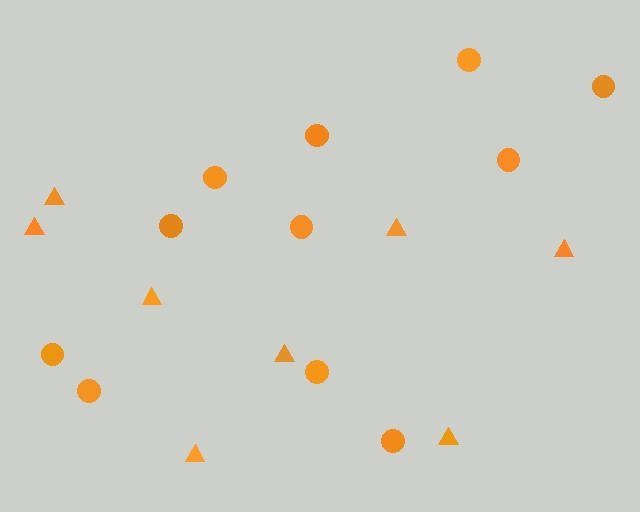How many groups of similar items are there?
There are 2 groups: one group of triangles (8) and one group of circles (11).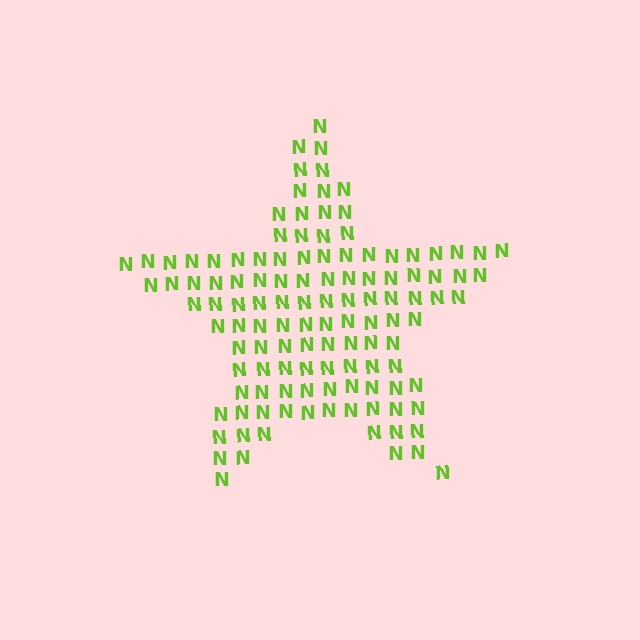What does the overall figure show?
The overall figure shows a star.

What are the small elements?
The small elements are letter N's.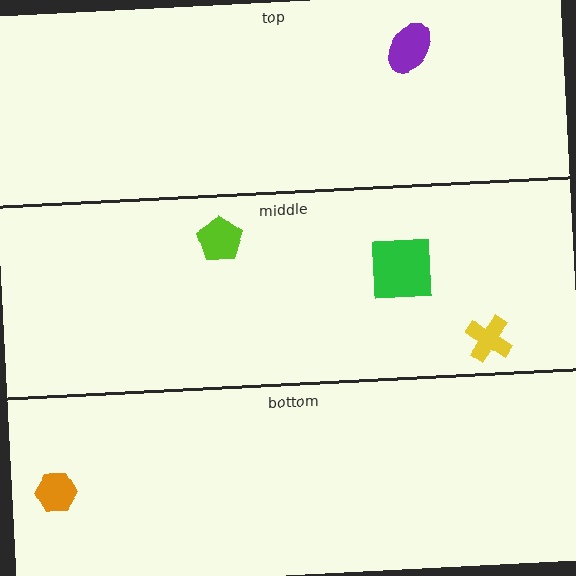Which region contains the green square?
The middle region.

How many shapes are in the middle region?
3.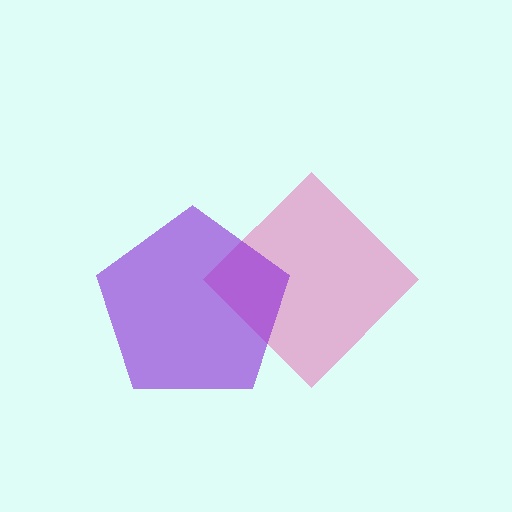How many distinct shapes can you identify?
There are 2 distinct shapes: a pink diamond, a purple pentagon.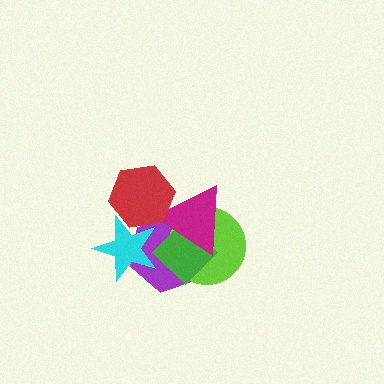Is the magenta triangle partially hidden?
Yes, it is partially covered by another shape.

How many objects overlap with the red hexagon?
3 objects overlap with the red hexagon.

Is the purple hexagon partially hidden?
Yes, it is partially covered by another shape.